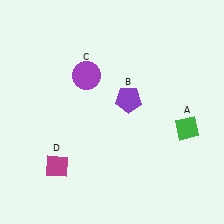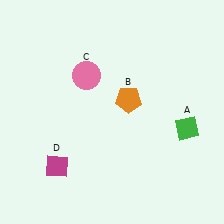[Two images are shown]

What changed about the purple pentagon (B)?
In Image 1, B is purple. In Image 2, it changed to orange.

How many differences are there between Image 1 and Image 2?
There are 2 differences between the two images.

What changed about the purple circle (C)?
In Image 1, C is purple. In Image 2, it changed to pink.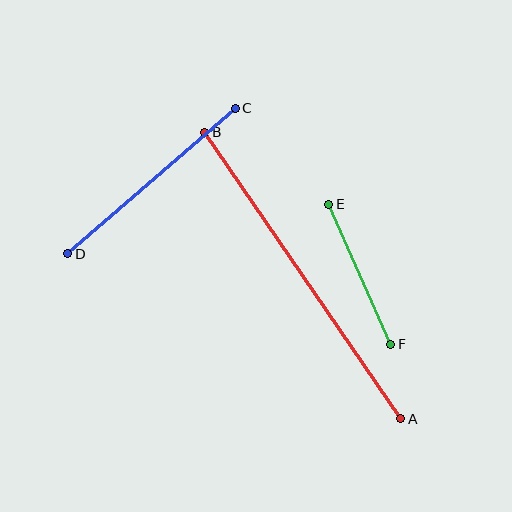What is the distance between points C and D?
The distance is approximately 222 pixels.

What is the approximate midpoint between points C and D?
The midpoint is at approximately (152, 181) pixels.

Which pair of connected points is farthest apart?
Points A and B are farthest apart.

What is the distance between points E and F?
The distance is approximately 153 pixels.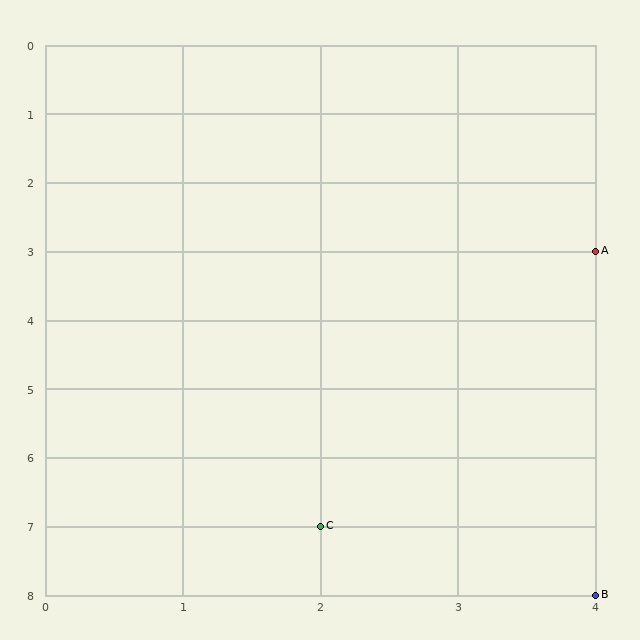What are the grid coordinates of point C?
Point C is at grid coordinates (2, 7).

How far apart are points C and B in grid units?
Points C and B are 2 columns and 1 row apart (about 2.2 grid units diagonally).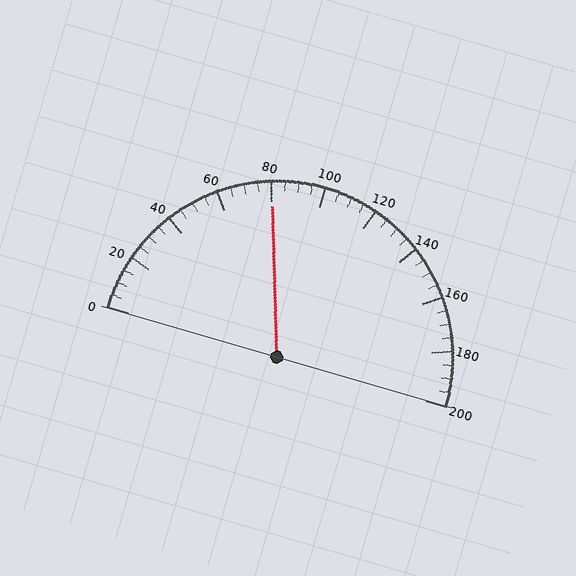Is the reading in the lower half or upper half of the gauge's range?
The reading is in the lower half of the range (0 to 200).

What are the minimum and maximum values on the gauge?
The gauge ranges from 0 to 200.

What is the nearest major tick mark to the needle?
The nearest major tick mark is 80.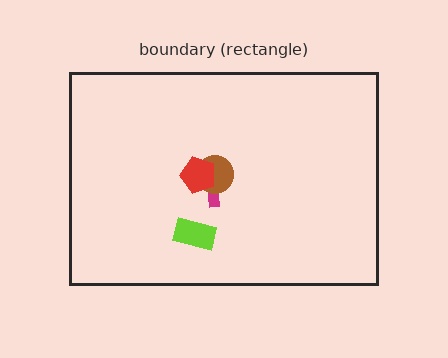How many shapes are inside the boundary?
4 inside, 0 outside.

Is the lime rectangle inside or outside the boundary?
Inside.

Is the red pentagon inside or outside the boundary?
Inside.